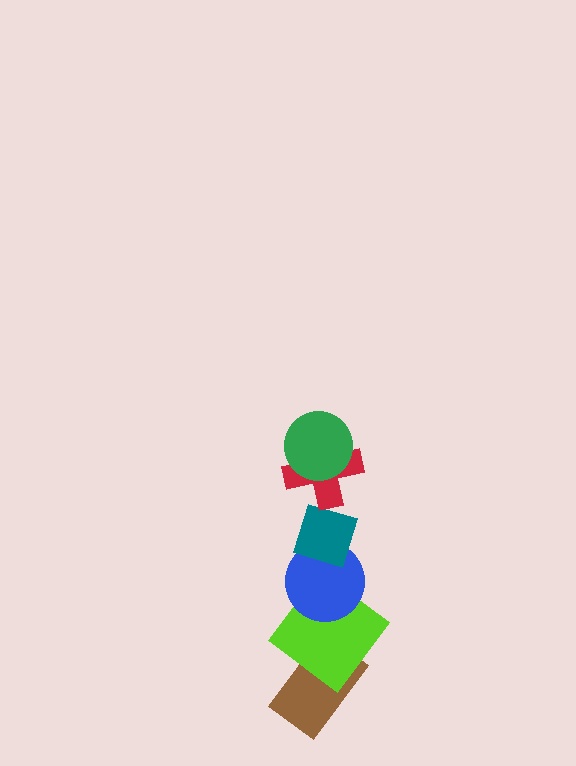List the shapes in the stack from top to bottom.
From top to bottom: the green circle, the red cross, the teal diamond, the blue circle, the lime diamond, the brown rectangle.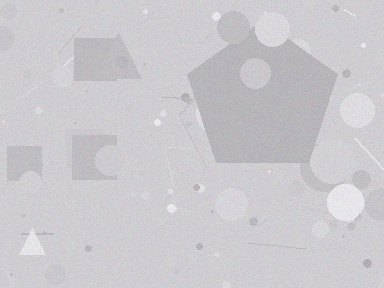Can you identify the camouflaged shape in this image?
The camouflaged shape is a pentagon.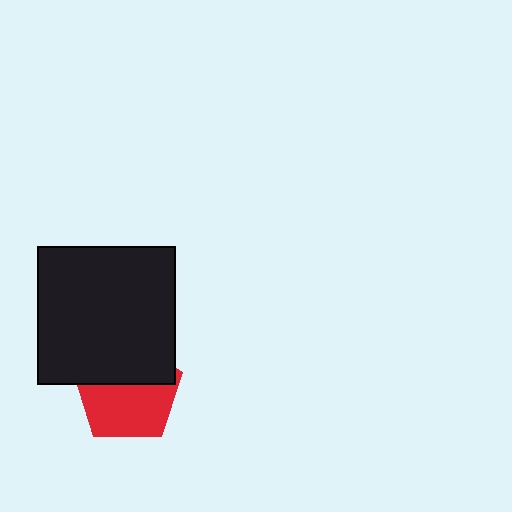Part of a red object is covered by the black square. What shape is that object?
It is a pentagon.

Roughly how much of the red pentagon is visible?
About half of it is visible (roughly 56%).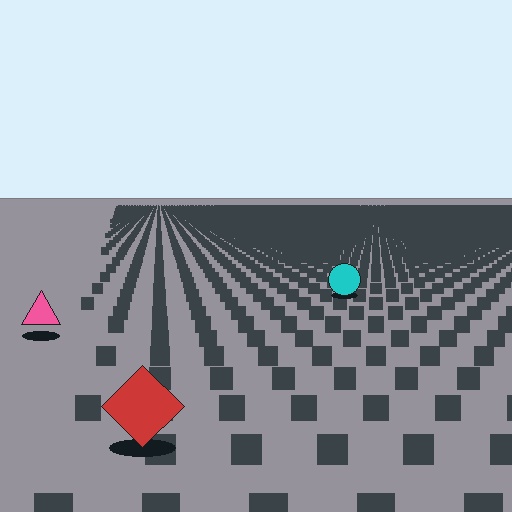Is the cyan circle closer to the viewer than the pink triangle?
No. The pink triangle is closer — you can tell from the texture gradient: the ground texture is coarser near it.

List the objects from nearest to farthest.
From nearest to farthest: the red diamond, the pink triangle, the cyan circle.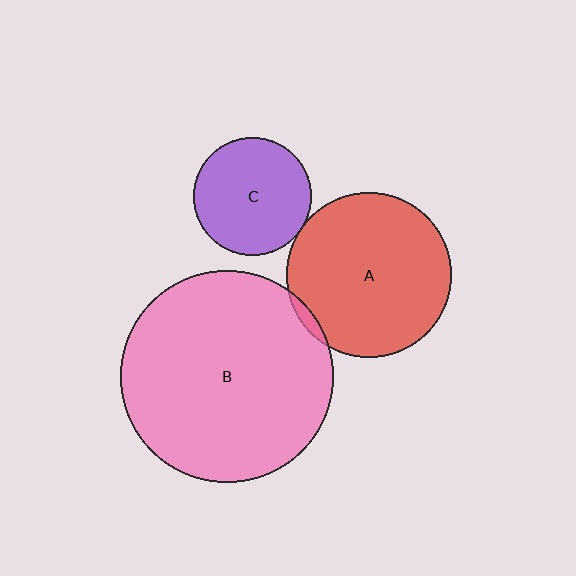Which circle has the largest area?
Circle B (pink).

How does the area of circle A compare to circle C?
Approximately 2.0 times.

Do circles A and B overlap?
Yes.